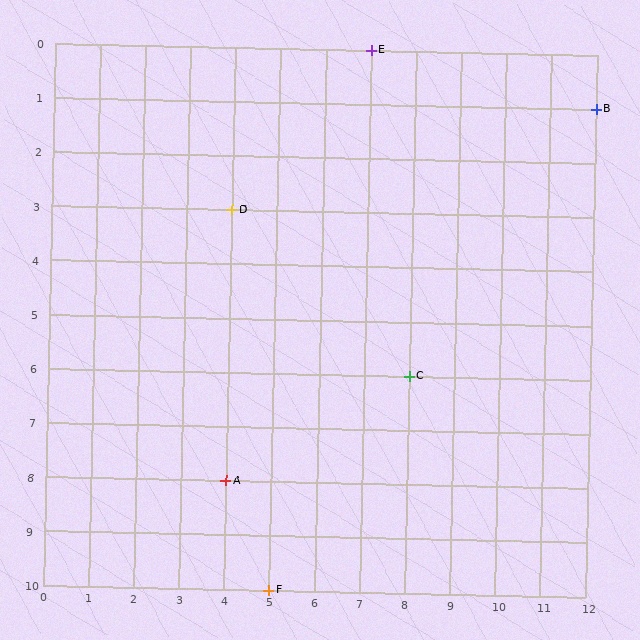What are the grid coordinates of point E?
Point E is at grid coordinates (7, 0).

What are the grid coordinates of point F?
Point F is at grid coordinates (5, 10).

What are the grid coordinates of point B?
Point B is at grid coordinates (12, 1).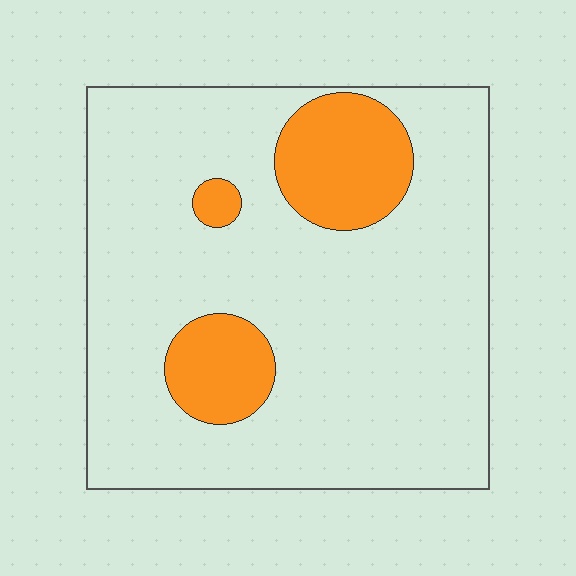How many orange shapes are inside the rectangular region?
3.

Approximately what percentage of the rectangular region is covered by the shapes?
Approximately 15%.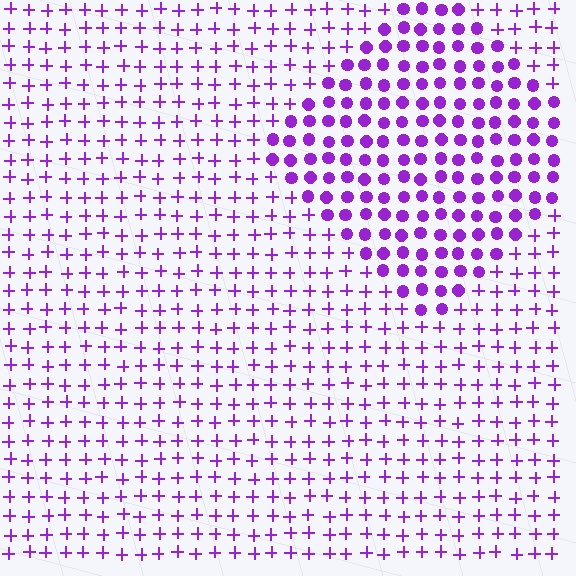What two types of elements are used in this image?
The image uses circles inside the diamond region and plus signs outside it.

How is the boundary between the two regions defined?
The boundary is defined by a change in element shape: circles inside vs. plus signs outside. All elements share the same color and spacing.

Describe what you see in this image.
The image is filled with small purple elements arranged in a uniform grid. A diamond-shaped region contains circles, while the surrounding area contains plus signs. The boundary is defined purely by the change in element shape.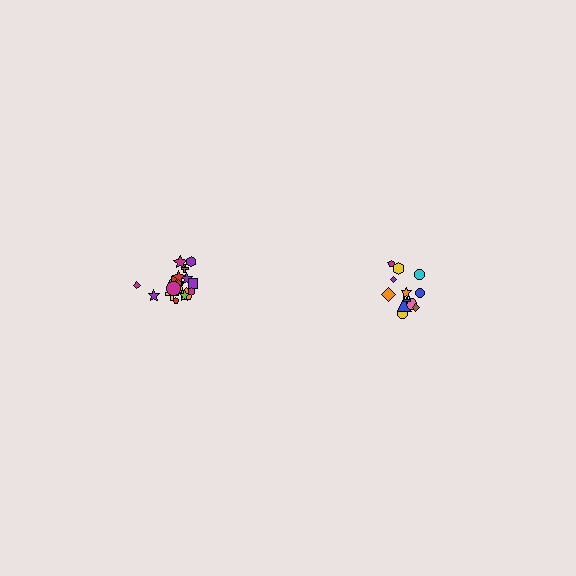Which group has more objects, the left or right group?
The left group.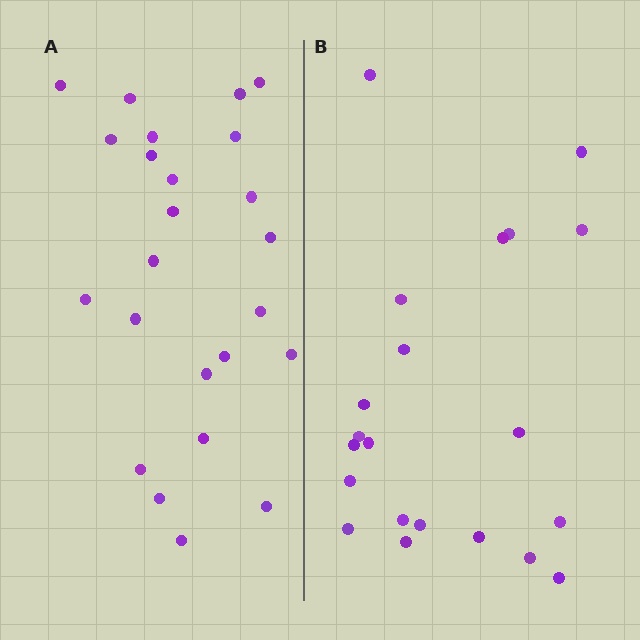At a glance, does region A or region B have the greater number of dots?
Region A (the left region) has more dots.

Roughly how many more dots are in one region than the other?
Region A has just a few more — roughly 2 or 3 more dots than region B.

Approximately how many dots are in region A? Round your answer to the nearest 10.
About 20 dots. (The exact count is 24, which rounds to 20.)